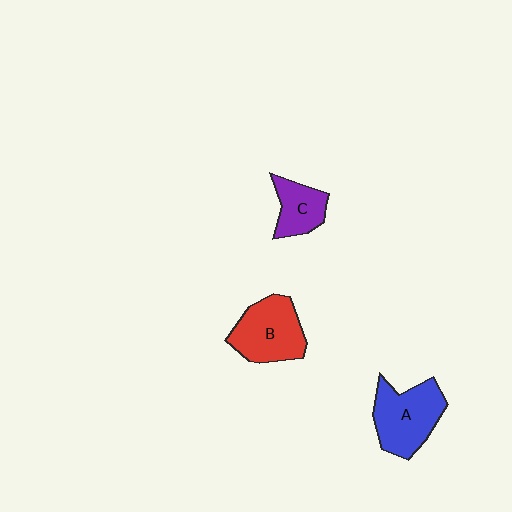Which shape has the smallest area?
Shape C (purple).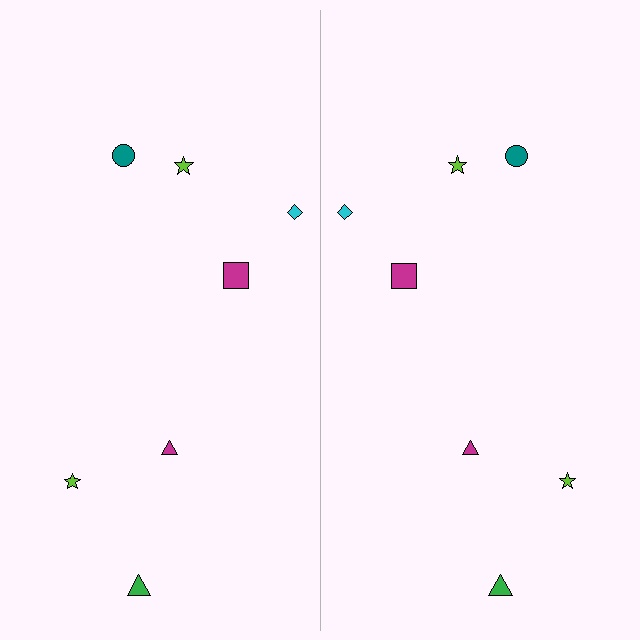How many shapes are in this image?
There are 14 shapes in this image.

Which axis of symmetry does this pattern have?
The pattern has a vertical axis of symmetry running through the center of the image.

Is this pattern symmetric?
Yes, this pattern has bilateral (reflection) symmetry.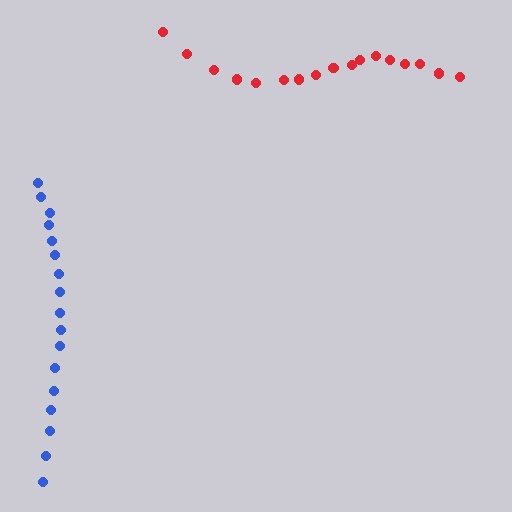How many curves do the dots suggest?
There are 2 distinct paths.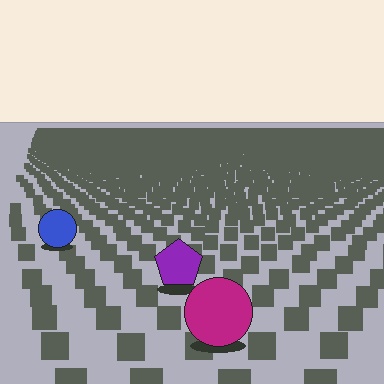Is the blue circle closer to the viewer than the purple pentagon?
No. The purple pentagon is closer — you can tell from the texture gradient: the ground texture is coarser near it.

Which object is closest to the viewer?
The magenta circle is closest. The texture marks near it are larger and more spread out.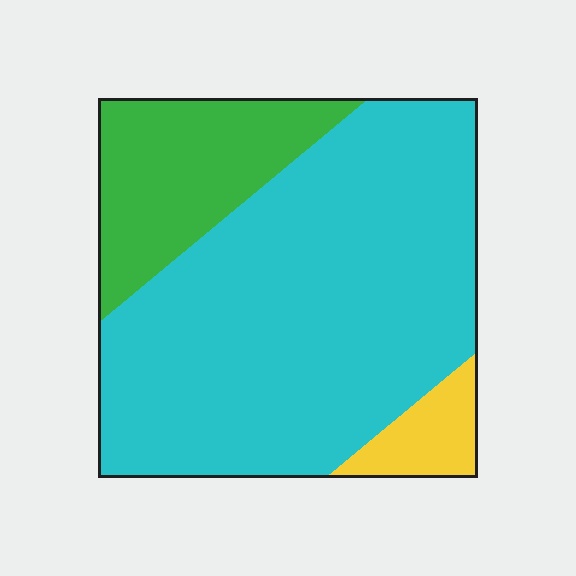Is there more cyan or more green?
Cyan.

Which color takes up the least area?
Yellow, at roughly 5%.